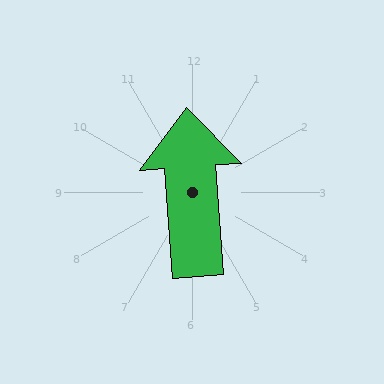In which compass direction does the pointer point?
North.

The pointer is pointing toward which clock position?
Roughly 12 o'clock.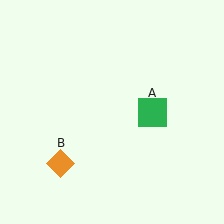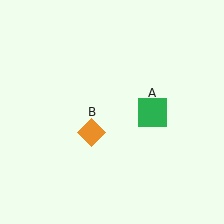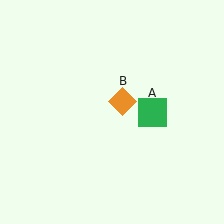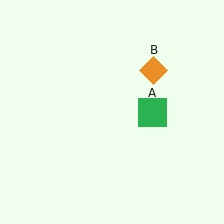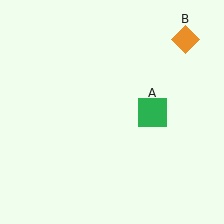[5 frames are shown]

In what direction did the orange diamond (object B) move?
The orange diamond (object B) moved up and to the right.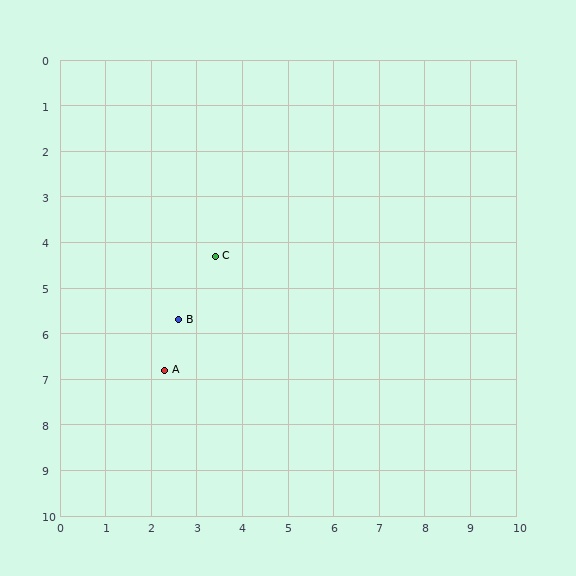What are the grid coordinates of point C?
Point C is at approximately (3.4, 4.3).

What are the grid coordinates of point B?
Point B is at approximately (2.6, 5.7).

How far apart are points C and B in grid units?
Points C and B are about 1.6 grid units apart.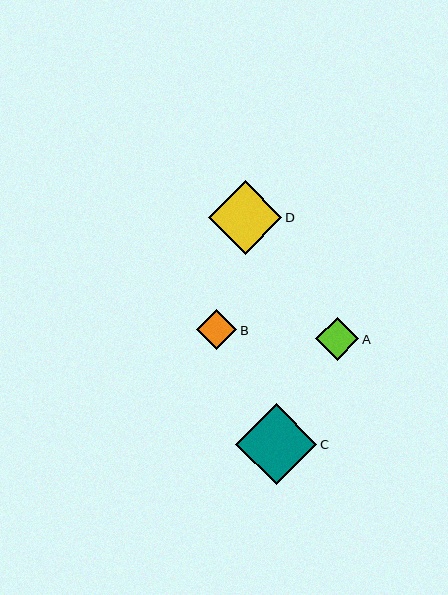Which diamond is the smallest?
Diamond B is the smallest with a size of approximately 40 pixels.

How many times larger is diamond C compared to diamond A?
Diamond C is approximately 1.9 times the size of diamond A.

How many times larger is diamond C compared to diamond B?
Diamond C is approximately 2.0 times the size of diamond B.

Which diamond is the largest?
Diamond C is the largest with a size of approximately 81 pixels.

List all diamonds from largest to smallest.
From largest to smallest: C, D, A, B.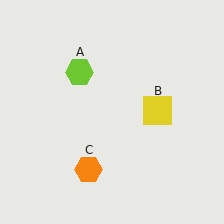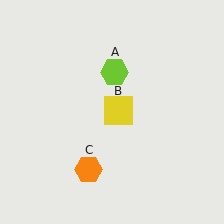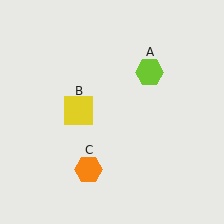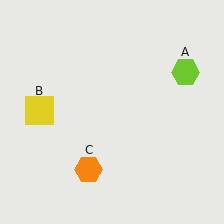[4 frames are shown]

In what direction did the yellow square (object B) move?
The yellow square (object B) moved left.